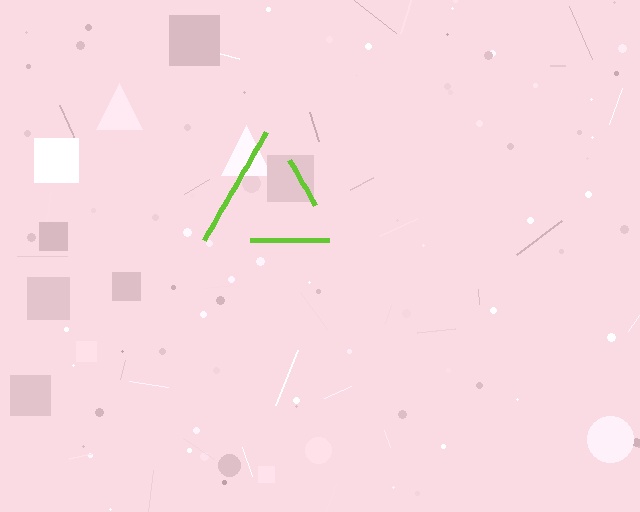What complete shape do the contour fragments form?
The contour fragments form a triangle.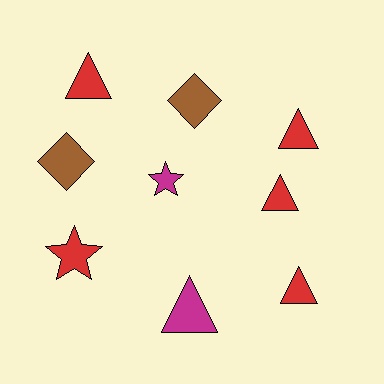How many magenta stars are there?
There is 1 magenta star.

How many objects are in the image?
There are 9 objects.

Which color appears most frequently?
Red, with 5 objects.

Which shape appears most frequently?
Triangle, with 5 objects.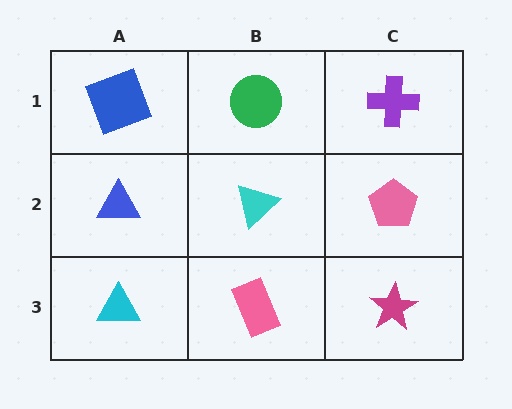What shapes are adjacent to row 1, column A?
A blue triangle (row 2, column A), a green circle (row 1, column B).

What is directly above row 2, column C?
A purple cross.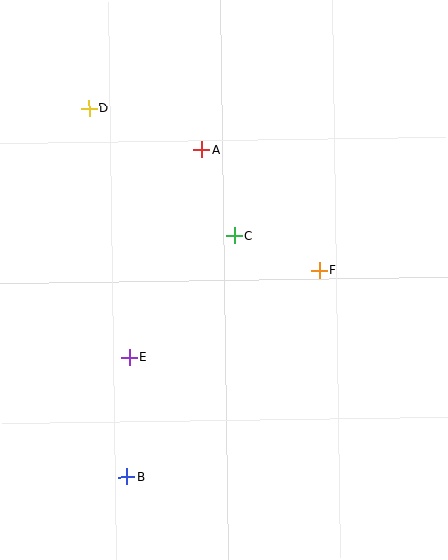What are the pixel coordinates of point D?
Point D is at (89, 108).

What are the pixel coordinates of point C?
Point C is at (234, 236).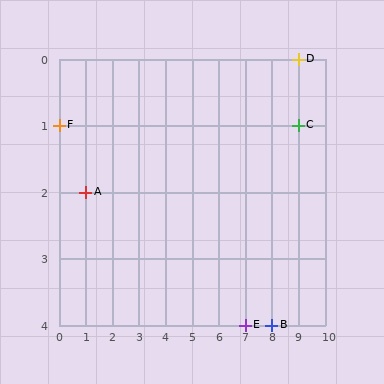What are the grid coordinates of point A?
Point A is at grid coordinates (1, 2).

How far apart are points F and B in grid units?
Points F and B are 8 columns and 3 rows apart (about 8.5 grid units diagonally).